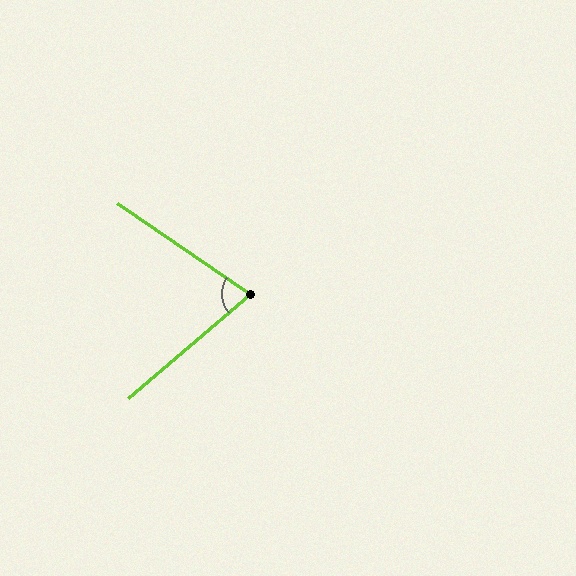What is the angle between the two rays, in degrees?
Approximately 75 degrees.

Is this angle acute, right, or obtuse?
It is acute.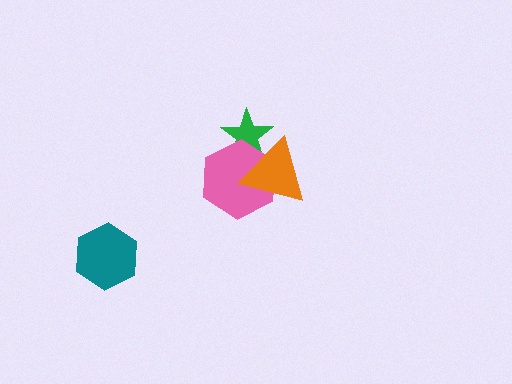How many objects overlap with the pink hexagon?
2 objects overlap with the pink hexagon.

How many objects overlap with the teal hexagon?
0 objects overlap with the teal hexagon.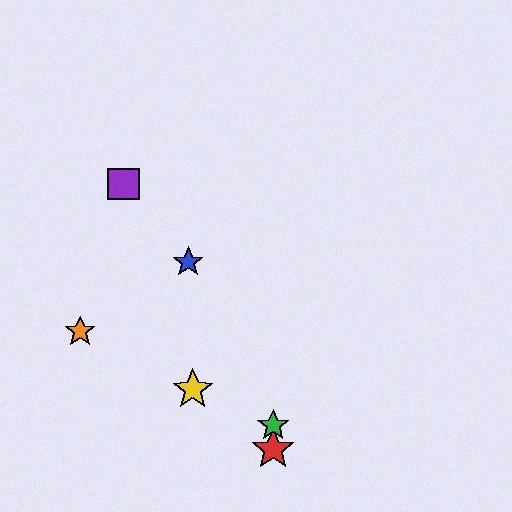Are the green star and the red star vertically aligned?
Yes, both are at x≈273.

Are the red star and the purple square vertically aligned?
No, the red star is at x≈273 and the purple square is at x≈123.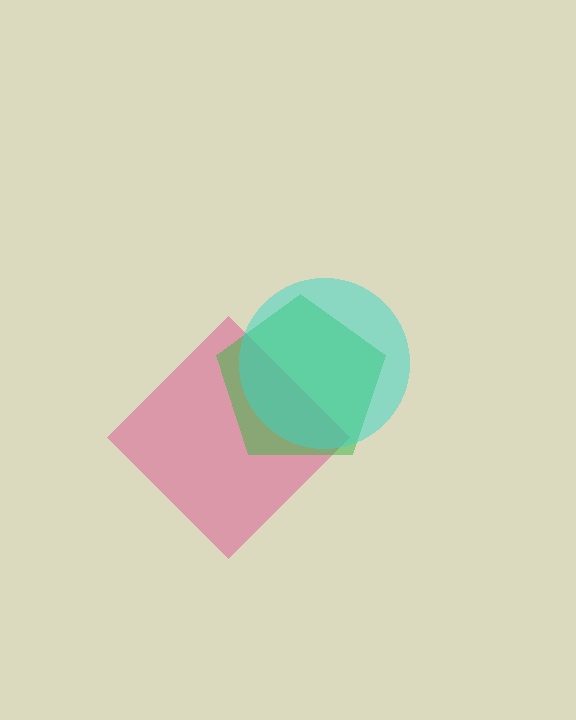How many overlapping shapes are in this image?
There are 3 overlapping shapes in the image.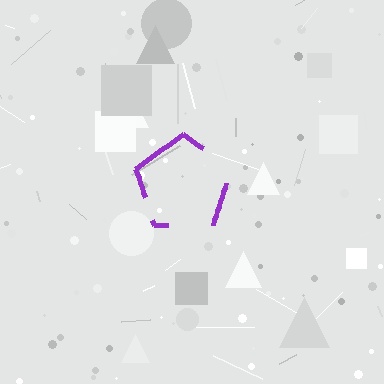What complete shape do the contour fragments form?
The contour fragments form a pentagon.